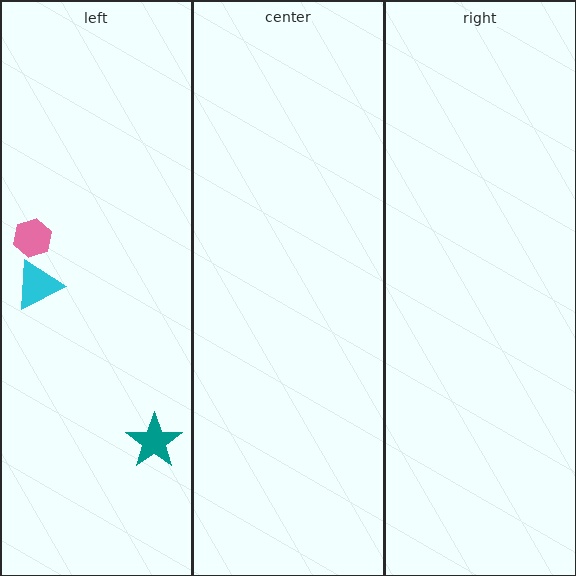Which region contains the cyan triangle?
The left region.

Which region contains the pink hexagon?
The left region.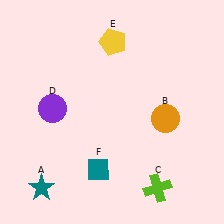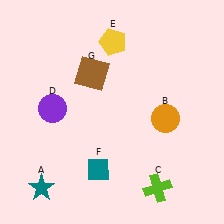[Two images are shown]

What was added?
A brown square (G) was added in Image 2.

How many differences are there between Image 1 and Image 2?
There is 1 difference between the two images.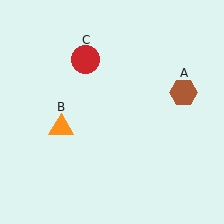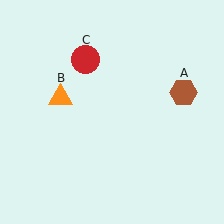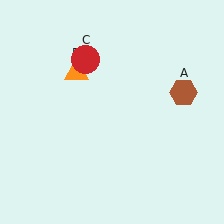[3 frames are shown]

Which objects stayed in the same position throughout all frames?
Brown hexagon (object A) and red circle (object C) remained stationary.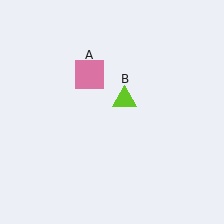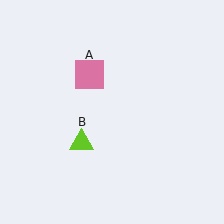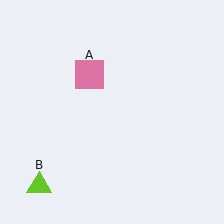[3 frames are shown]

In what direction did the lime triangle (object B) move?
The lime triangle (object B) moved down and to the left.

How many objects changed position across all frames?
1 object changed position: lime triangle (object B).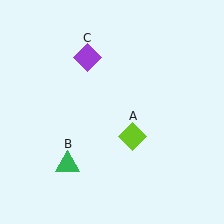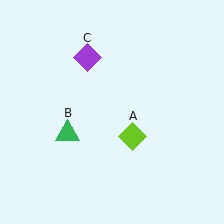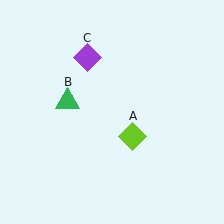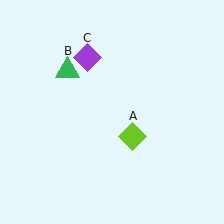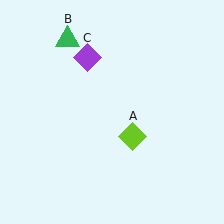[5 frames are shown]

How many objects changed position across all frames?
1 object changed position: green triangle (object B).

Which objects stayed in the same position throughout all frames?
Lime diamond (object A) and purple diamond (object C) remained stationary.